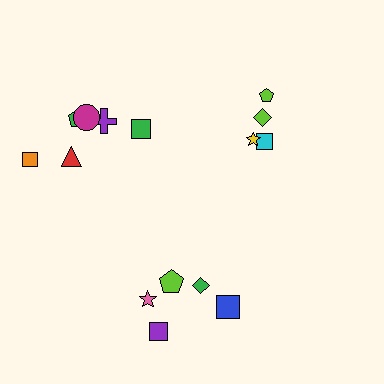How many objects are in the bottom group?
There are 5 objects.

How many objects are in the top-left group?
There are 6 objects.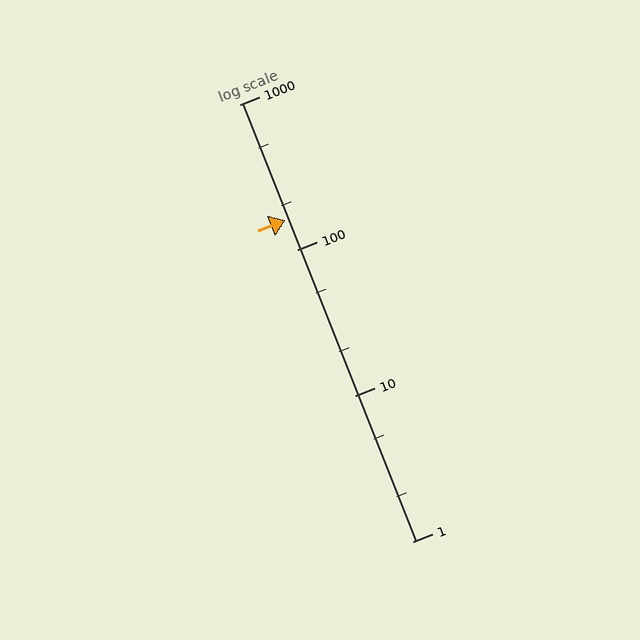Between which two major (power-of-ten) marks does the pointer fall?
The pointer is between 100 and 1000.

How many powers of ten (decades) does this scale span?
The scale spans 3 decades, from 1 to 1000.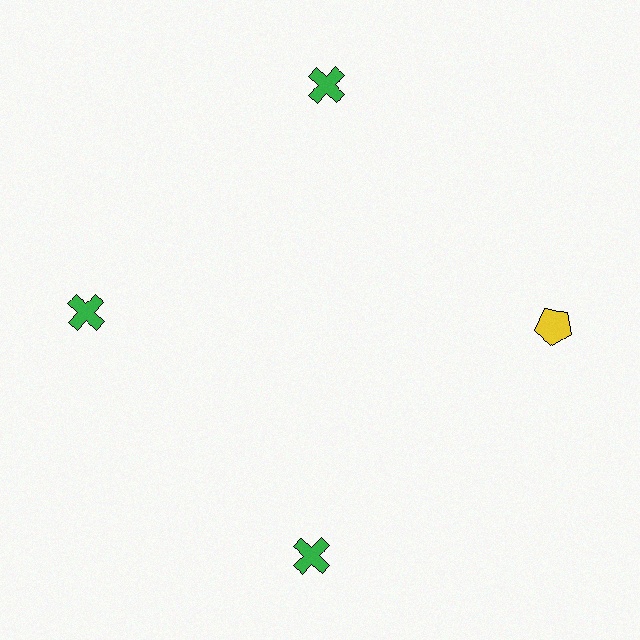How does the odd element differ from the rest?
It differs in both color (yellow instead of green) and shape (pentagon instead of cross).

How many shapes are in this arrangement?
There are 4 shapes arranged in a ring pattern.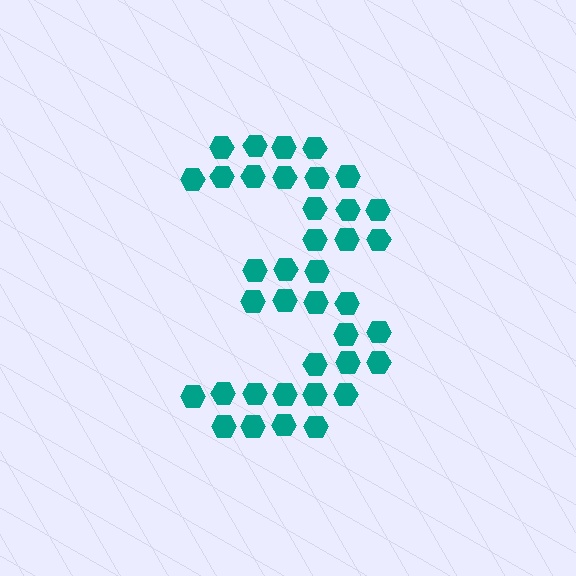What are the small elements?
The small elements are hexagons.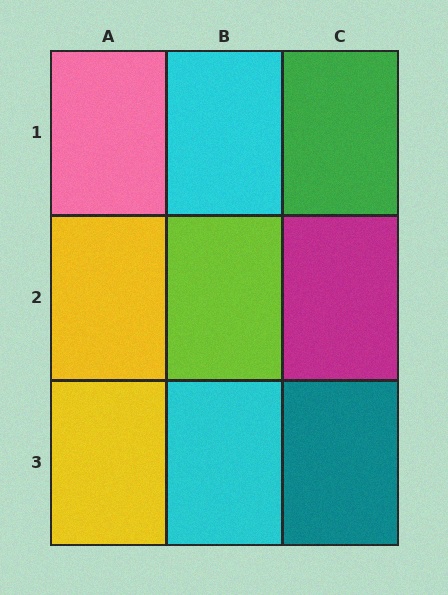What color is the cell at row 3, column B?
Cyan.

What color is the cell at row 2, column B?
Lime.